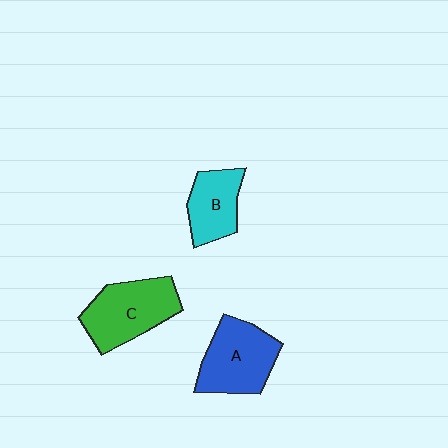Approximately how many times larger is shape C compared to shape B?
Approximately 1.4 times.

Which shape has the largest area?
Shape C (green).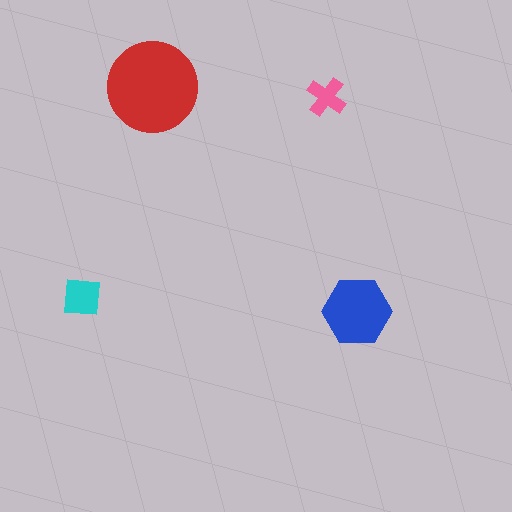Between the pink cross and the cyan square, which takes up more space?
The cyan square.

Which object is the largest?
The red circle.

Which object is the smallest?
The pink cross.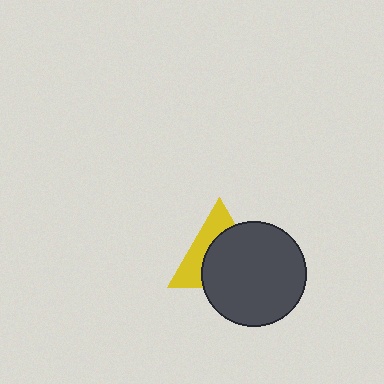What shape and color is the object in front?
The object in front is a dark gray circle.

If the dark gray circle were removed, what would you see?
You would see the complete yellow triangle.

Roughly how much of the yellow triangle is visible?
A small part of it is visible (roughly 41%).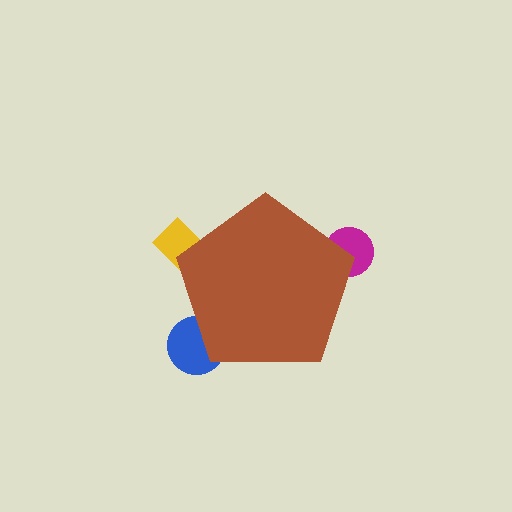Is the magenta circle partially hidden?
Yes, the magenta circle is partially hidden behind the brown pentagon.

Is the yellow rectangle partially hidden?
Yes, the yellow rectangle is partially hidden behind the brown pentagon.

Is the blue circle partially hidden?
Yes, the blue circle is partially hidden behind the brown pentagon.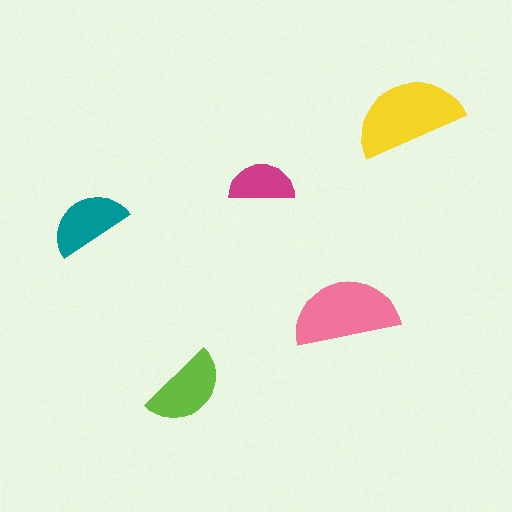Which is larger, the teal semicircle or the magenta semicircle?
The teal one.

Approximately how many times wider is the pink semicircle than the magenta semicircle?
About 1.5 times wider.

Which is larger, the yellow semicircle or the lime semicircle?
The yellow one.